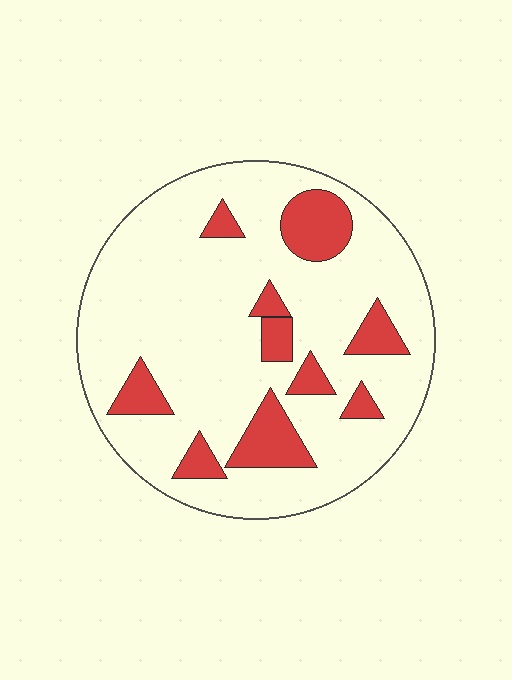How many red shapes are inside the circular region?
10.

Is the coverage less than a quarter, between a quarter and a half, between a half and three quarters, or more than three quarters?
Less than a quarter.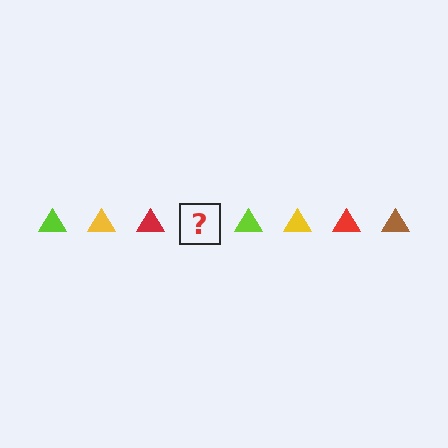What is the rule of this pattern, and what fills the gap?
The rule is that the pattern cycles through lime, yellow, red, brown triangles. The gap should be filled with a brown triangle.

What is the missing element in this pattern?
The missing element is a brown triangle.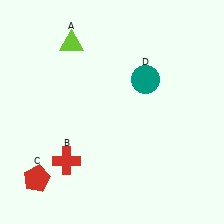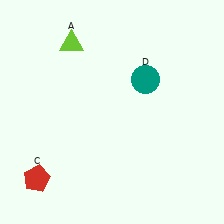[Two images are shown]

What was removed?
The red cross (B) was removed in Image 2.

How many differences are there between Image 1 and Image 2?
There is 1 difference between the two images.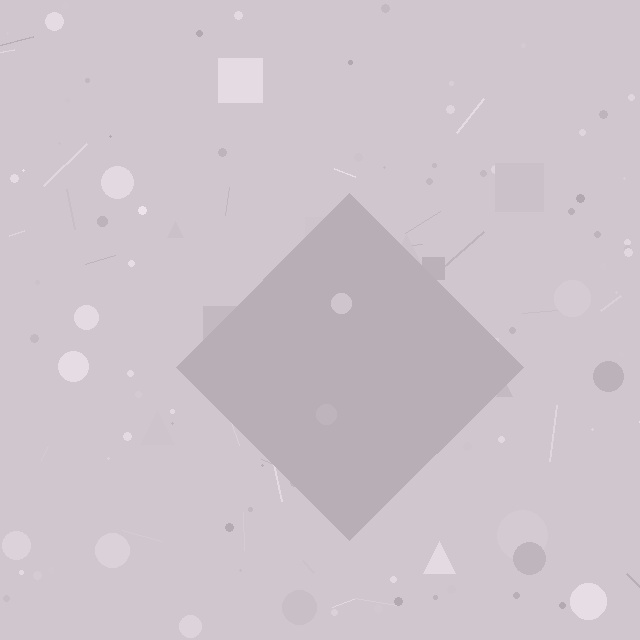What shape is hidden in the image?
A diamond is hidden in the image.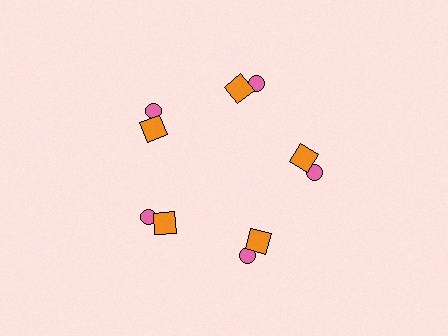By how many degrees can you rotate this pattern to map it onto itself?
The pattern maps onto itself every 72 degrees of rotation.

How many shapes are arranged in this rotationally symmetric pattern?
There are 10 shapes, arranged in 5 groups of 2.